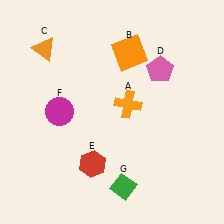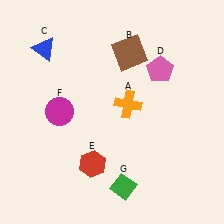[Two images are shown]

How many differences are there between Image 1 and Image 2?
There are 2 differences between the two images.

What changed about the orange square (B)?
In Image 1, B is orange. In Image 2, it changed to brown.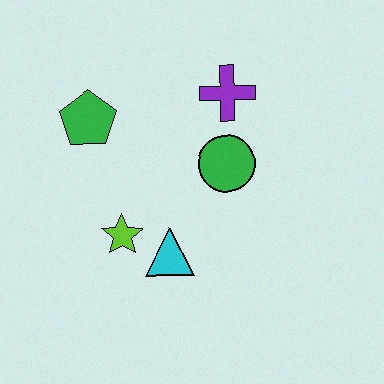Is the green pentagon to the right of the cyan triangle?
No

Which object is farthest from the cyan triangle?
The purple cross is farthest from the cyan triangle.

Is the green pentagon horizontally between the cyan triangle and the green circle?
No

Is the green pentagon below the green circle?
No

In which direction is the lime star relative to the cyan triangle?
The lime star is to the left of the cyan triangle.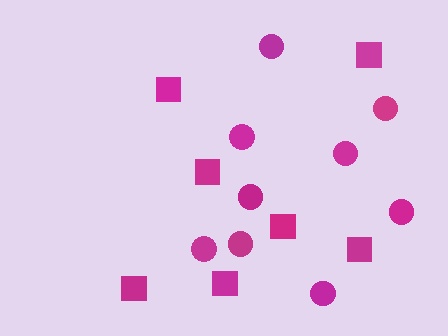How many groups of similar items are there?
There are 2 groups: one group of squares (7) and one group of circles (9).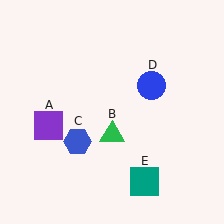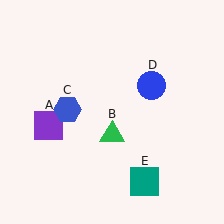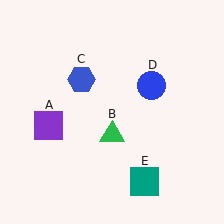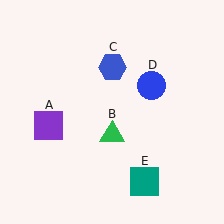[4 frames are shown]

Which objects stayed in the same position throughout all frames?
Purple square (object A) and green triangle (object B) and blue circle (object D) and teal square (object E) remained stationary.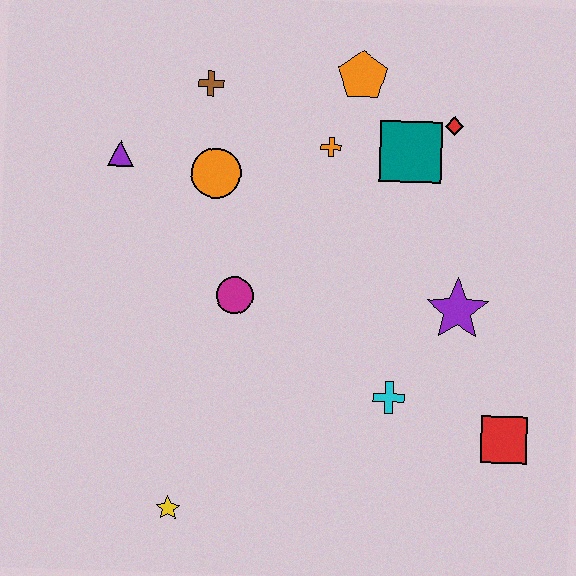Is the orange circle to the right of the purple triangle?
Yes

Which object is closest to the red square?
The cyan cross is closest to the red square.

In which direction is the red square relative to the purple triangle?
The red square is to the right of the purple triangle.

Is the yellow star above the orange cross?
No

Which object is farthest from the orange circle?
The red square is farthest from the orange circle.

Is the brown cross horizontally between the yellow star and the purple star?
Yes